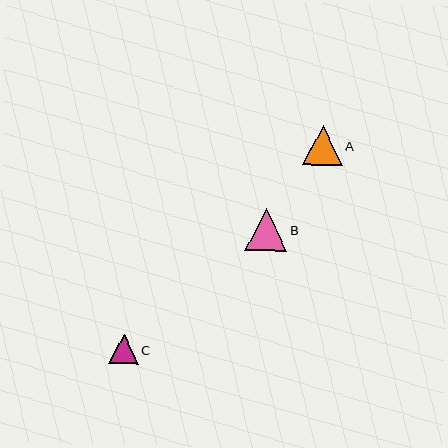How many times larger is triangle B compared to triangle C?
Triangle B is approximately 1.4 times the size of triangle C.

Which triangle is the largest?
Triangle B is the largest with a size of approximately 42 pixels.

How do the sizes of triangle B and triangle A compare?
Triangle B and triangle A are approximately the same size.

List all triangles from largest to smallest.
From largest to smallest: B, A, C.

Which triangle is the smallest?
Triangle C is the smallest with a size of approximately 29 pixels.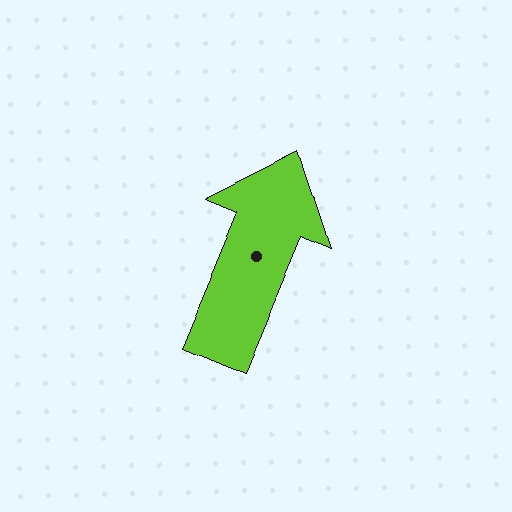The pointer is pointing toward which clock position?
Roughly 1 o'clock.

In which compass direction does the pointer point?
Northeast.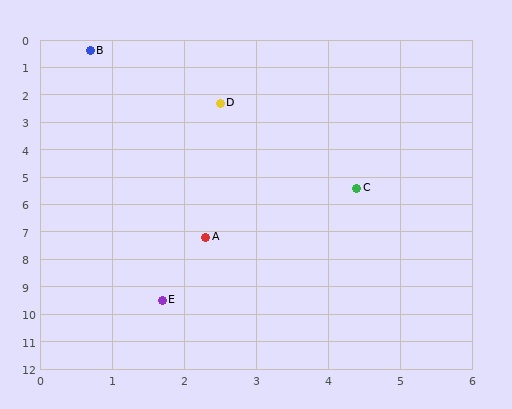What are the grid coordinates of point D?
Point D is at approximately (2.5, 2.3).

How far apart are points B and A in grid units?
Points B and A are about 7.0 grid units apart.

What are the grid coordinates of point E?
Point E is at approximately (1.7, 9.5).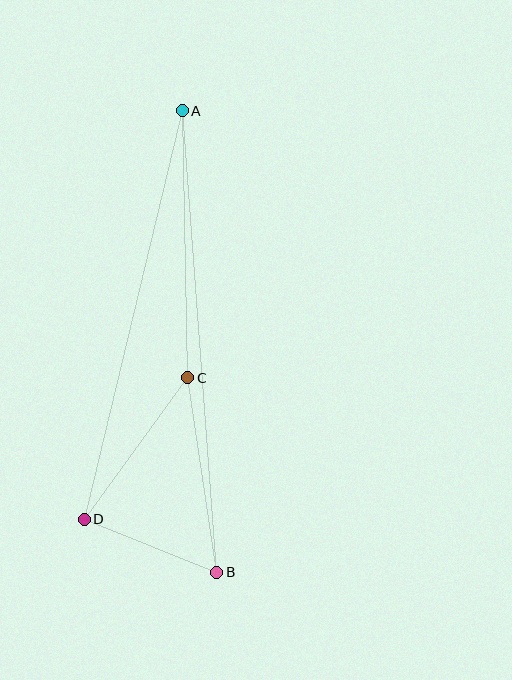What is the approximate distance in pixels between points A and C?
The distance between A and C is approximately 267 pixels.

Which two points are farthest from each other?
Points A and B are farthest from each other.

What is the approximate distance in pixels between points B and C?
The distance between B and C is approximately 196 pixels.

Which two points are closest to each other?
Points B and D are closest to each other.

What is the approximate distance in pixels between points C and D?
The distance between C and D is approximately 175 pixels.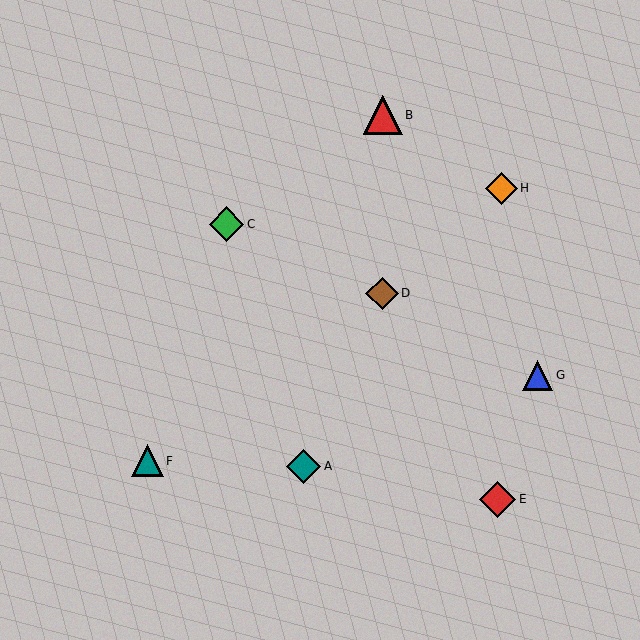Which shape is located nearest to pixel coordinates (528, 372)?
The blue triangle (labeled G) at (538, 375) is nearest to that location.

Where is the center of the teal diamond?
The center of the teal diamond is at (303, 466).